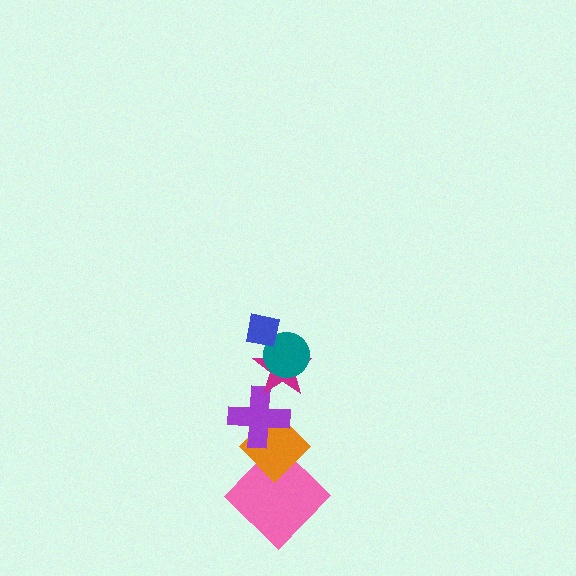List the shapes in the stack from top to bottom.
From top to bottom: the blue square, the teal circle, the magenta star, the purple cross, the orange diamond, the pink diamond.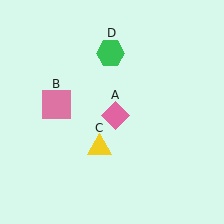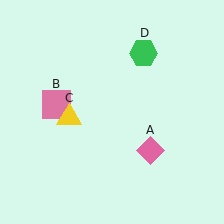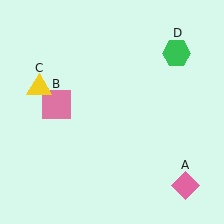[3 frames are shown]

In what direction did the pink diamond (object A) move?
The pink diamond (object A) moved down and to the right.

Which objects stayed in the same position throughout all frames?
Pink square (object B) remained stationary.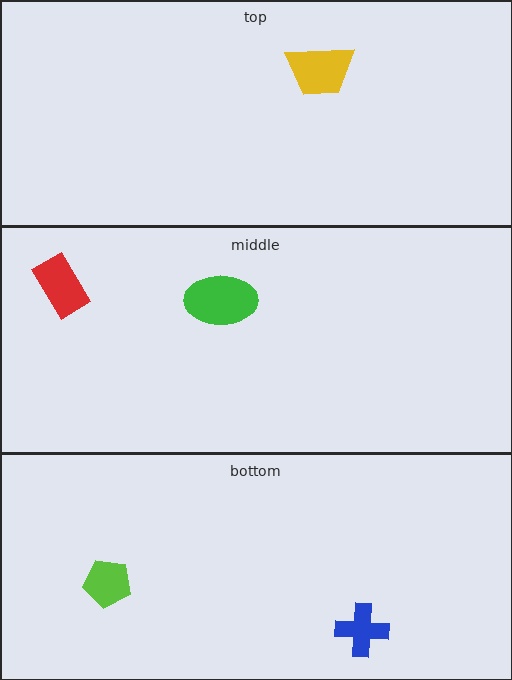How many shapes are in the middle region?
2.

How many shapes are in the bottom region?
2.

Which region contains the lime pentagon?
The bottom region.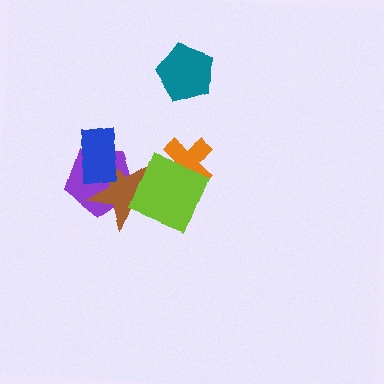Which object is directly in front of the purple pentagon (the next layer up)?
The brown star is directly in front of the purple pentagon.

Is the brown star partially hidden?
Yes, it is partially covered by another shape.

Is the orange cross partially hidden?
Yes, it is partially covered by another shape.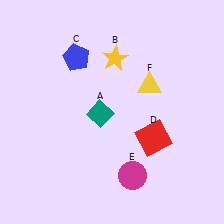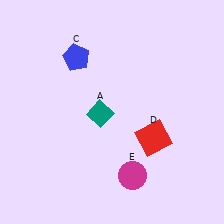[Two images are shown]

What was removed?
The yellow triangle (F), the yellow star (B) were removed in Image 2.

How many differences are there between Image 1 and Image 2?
There are 2 differences between the two images.